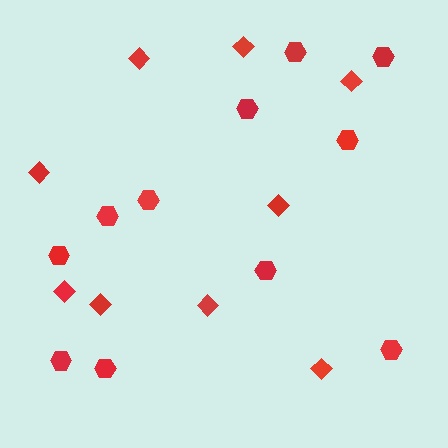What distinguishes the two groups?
There are 2 groups: one group of diamonds (9) and one group of hexagons (11).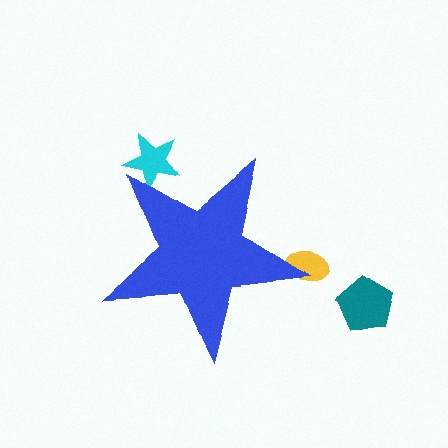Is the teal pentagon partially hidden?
No, the teal pentagon is fully visible.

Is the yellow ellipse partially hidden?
Yes, the yellow ellipse is partially hidden behind the blue star.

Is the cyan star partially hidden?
Yes, the cyan star is partially hidden behind the blue star.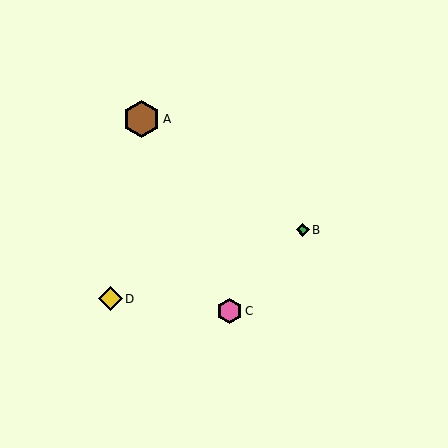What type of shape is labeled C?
Shape C is a pink hexagon.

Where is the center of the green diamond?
The center of the green diamond is at (303, 230).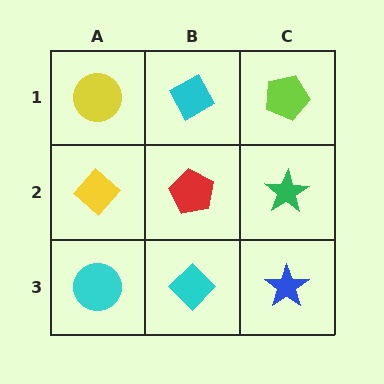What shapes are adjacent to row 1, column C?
A green star (row 2, column C), a cyan diamond (row 1, column B).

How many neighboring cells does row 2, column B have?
4.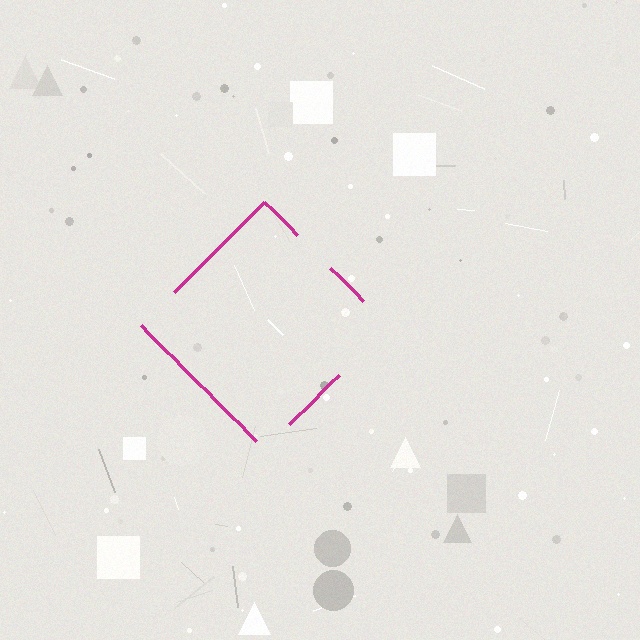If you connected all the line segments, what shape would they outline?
They would outline a diamond.